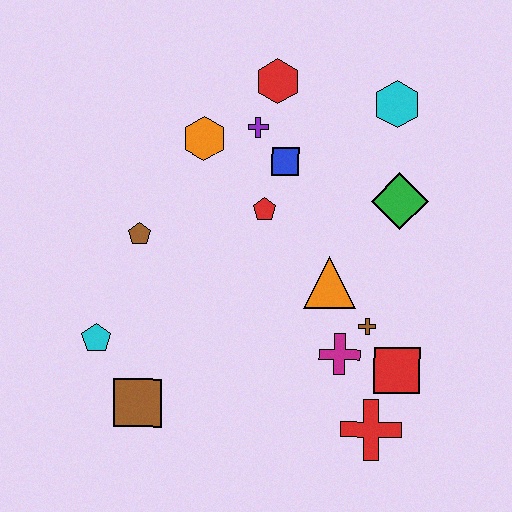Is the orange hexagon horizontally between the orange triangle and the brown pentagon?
Yes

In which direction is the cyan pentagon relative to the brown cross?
The cyan pentagon is to the left of the brown cross.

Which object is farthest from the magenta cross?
The red hexagon is farthest from the magenta cross.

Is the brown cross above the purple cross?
No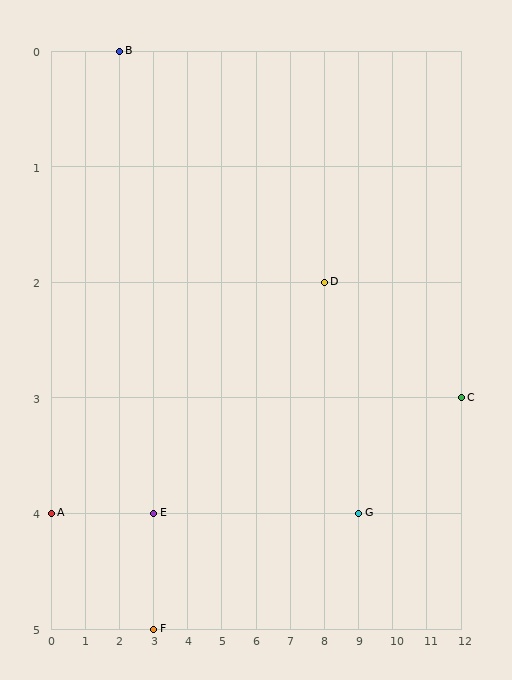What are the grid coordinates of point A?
Point A is at grid coordinates (0, 4).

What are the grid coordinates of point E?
Point E is at grid coordinates (3, 4).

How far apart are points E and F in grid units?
Points E and F are 1 row apart.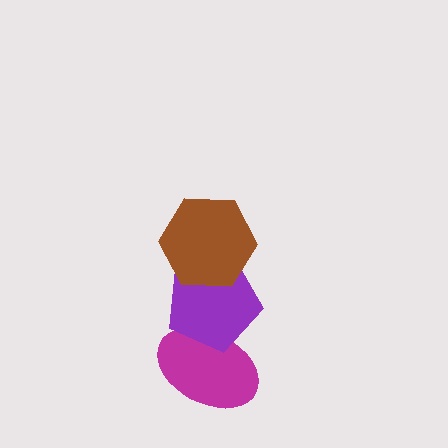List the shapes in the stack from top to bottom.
From top to bottom: the brown hexagon, the purple pentagon, the magenta ellipse.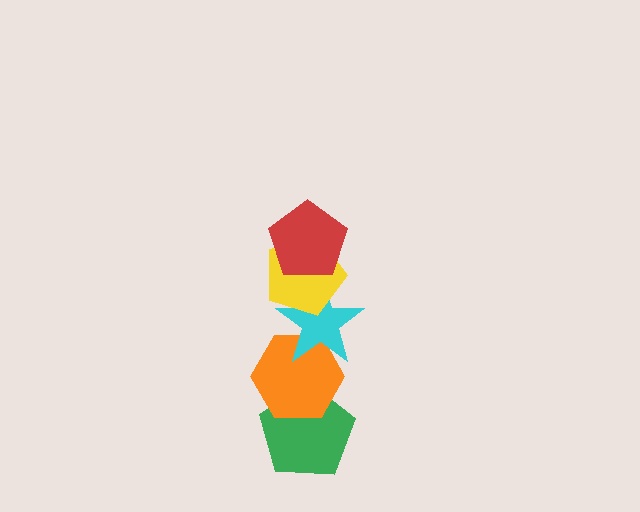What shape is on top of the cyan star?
The yellow pentagon is on top of the cyan star.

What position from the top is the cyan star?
The cyan star is 3rd from the top.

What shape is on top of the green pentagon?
The orange hexagon is on top of the green pentagon.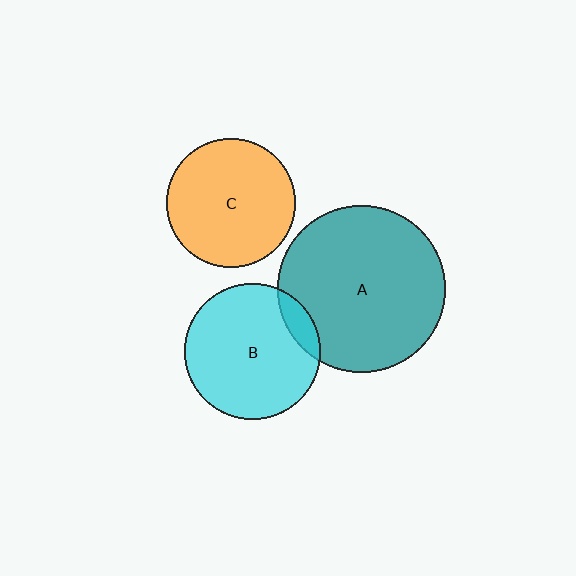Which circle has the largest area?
Circle A (teal).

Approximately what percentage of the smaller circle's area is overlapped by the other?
Approximately 10%.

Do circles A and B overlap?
Yes.